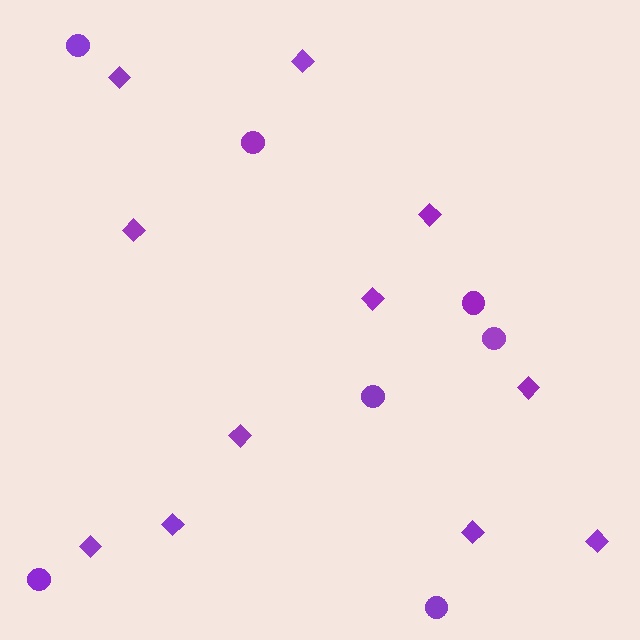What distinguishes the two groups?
There are 2 groups: one group of circles (7) and one group of diamonds (11).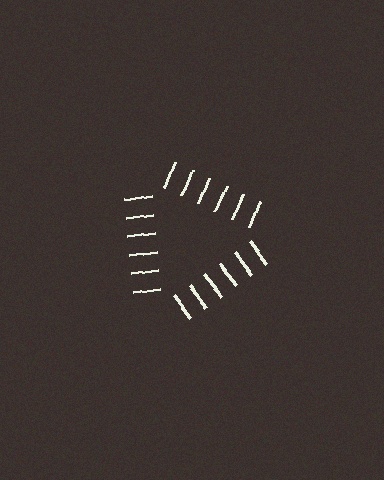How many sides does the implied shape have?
3 sides — the line-ends trace a triangle.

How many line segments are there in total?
18 — 6 along each of the 3 edges.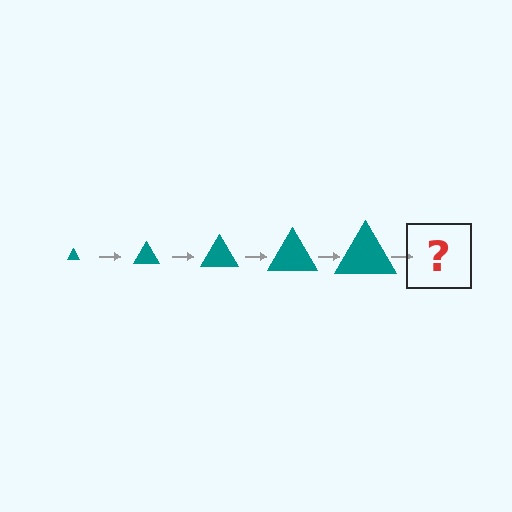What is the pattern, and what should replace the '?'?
The pattern is that the triangle gets progressively larger each step. The '?' should be a teal triangle, larger than the previous one.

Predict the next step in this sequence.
The next step is a teal triangle, larger than the previous one.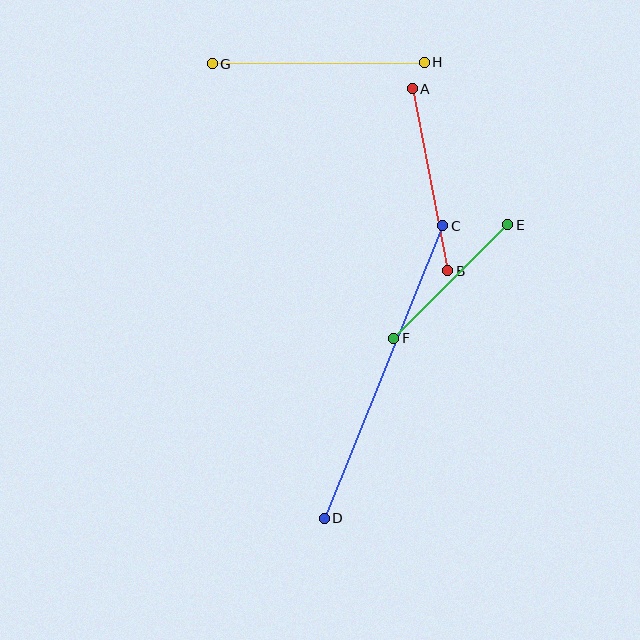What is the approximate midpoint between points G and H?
The midpoint is at approximately (318, 63) pixels.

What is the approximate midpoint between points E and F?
The midpoint is at approximately (451, 281) pixels.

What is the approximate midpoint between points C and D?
The midpoint is at approximately (384, 372) pixels.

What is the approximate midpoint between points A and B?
The midpoint is at approximately (430, 180) pixels.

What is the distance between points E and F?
The distance is approximately 161 pixels.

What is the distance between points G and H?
The distance is approximately 212 pixels.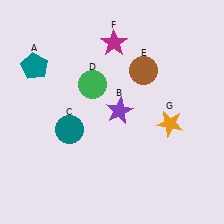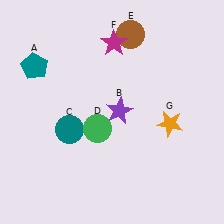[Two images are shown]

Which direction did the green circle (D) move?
The green circle (D) moved down.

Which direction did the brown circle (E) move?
The brown circle (E) moved up.